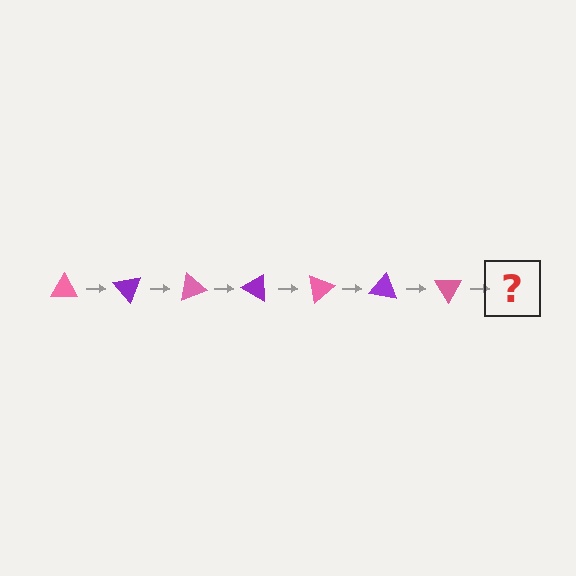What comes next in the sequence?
The next element should be a purple triangle, rotated 350 degrees from the start.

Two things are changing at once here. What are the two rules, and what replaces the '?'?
The two rules are that it rotates 50 degrees each step and the color cycles through pink and purple. The '?' should be a purple triangle, rotated 350 degrees from the start.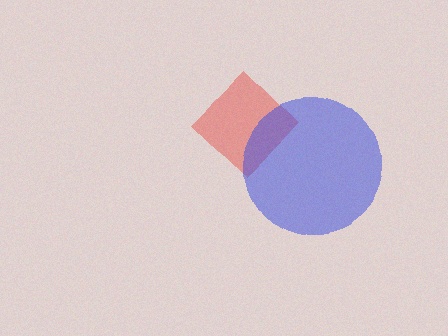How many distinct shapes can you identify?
There are 2 distinct shapes: a red diamond, a blue circle.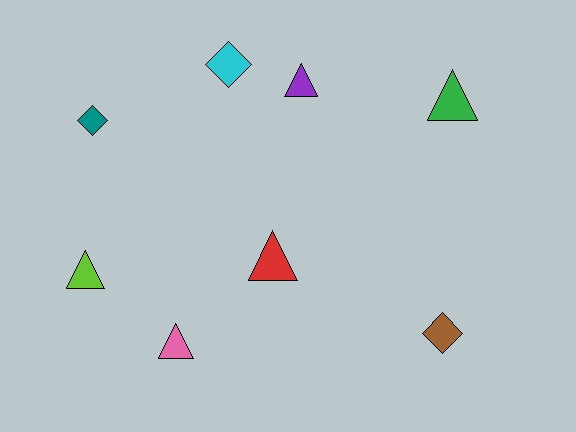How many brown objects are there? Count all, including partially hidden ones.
There is 1 brown object.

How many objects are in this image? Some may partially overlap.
There are 8 objects.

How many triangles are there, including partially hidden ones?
There are 5 triangles.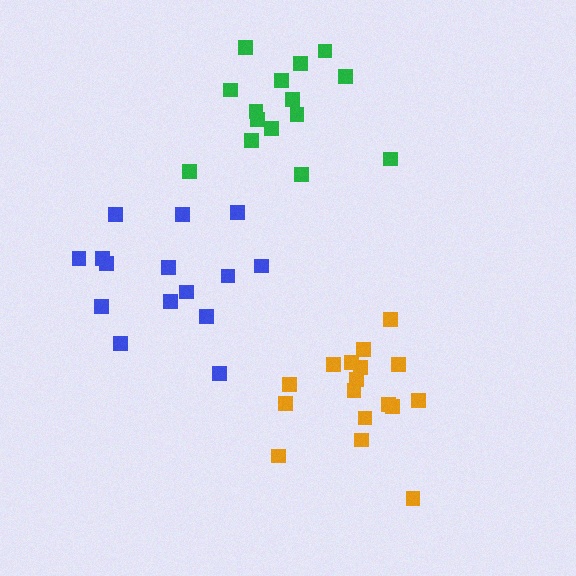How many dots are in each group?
Group 1: 17 dots, Group 2: 15 dots, Group 3: 15 dots (47 total).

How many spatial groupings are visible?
There are 3 spatial groupings.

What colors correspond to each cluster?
The clusters are colored: orange, green, blue.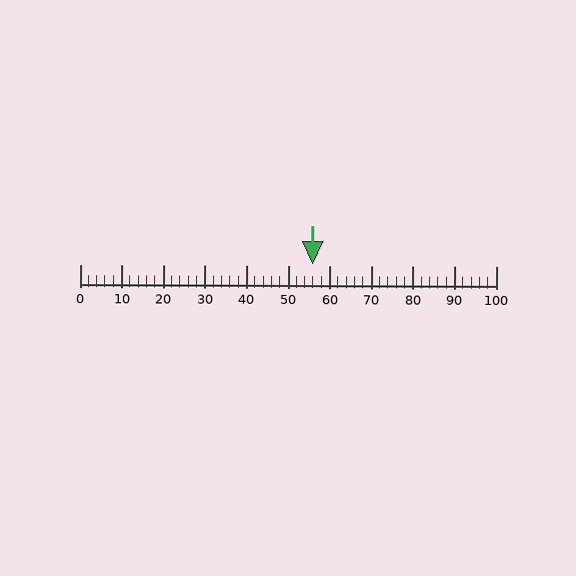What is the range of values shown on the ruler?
The ruler shows values from 0 to 100.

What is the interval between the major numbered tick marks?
The major tick marks are spaced 10 units apart.